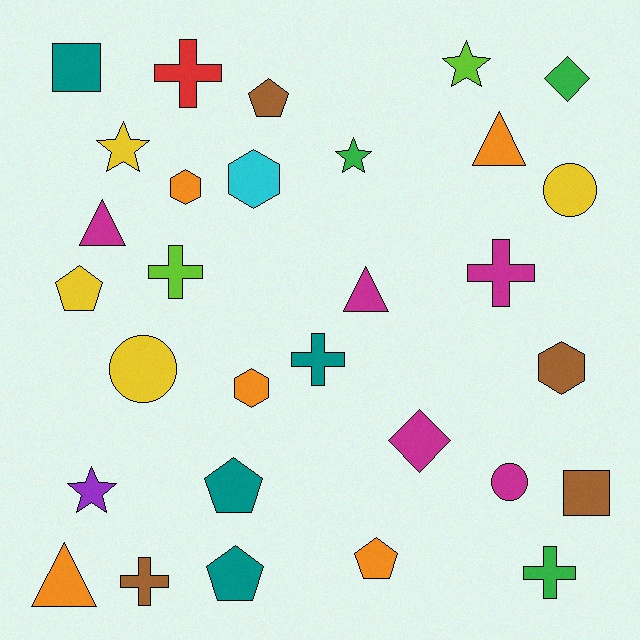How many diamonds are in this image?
There are 2 diamonds.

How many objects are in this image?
There are 30 objects.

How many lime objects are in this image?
There are 2 lime objects.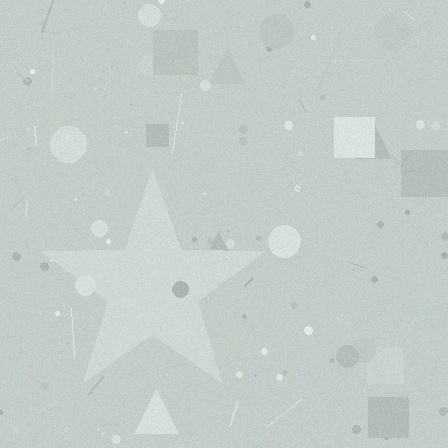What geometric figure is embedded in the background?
A star is embedded in the background.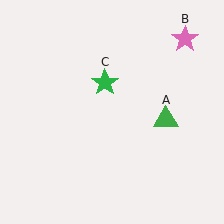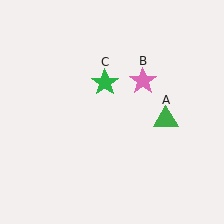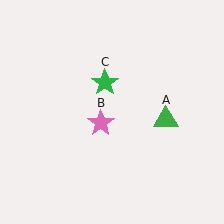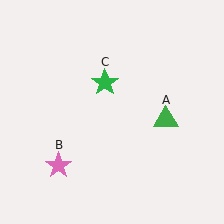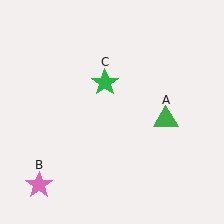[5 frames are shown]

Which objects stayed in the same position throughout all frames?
Green triangle (object A) and green star (object C) remained stationary.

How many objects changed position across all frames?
1 object changed position: pink star (object B).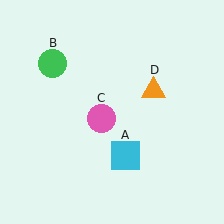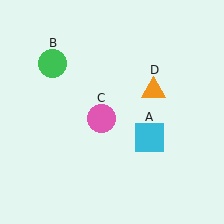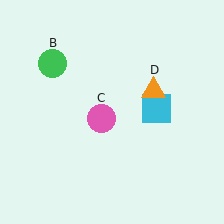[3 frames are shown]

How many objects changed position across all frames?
1 object changed position: cyan square (object A).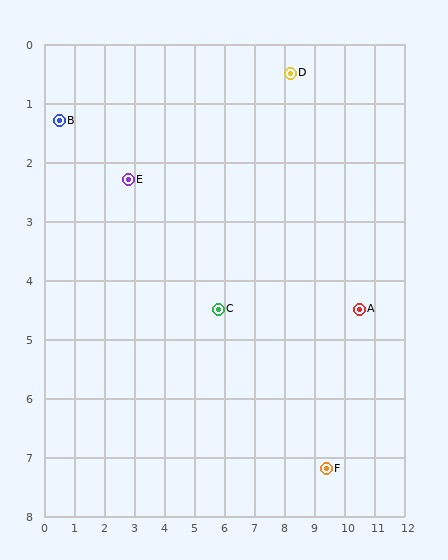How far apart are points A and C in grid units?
Points A and C are about 4.7 grid units apart.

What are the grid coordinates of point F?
Point F is at approximately (9.4, 7.2).